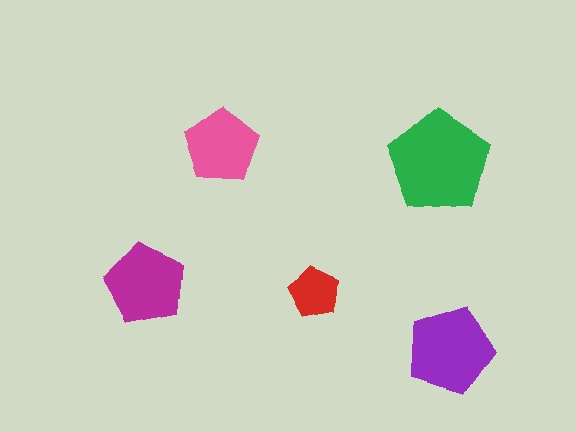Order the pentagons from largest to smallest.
the green one, the purple one, the magenta one, the pink one, the red one.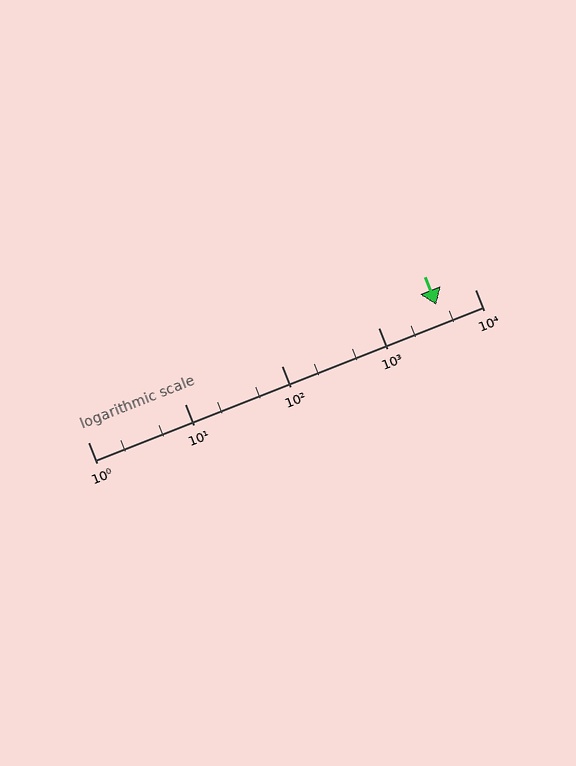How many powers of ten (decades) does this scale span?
The scale spans 4 decades, from 1 to 10000.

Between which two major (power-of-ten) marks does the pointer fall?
The pointer is between 1000 and 10000.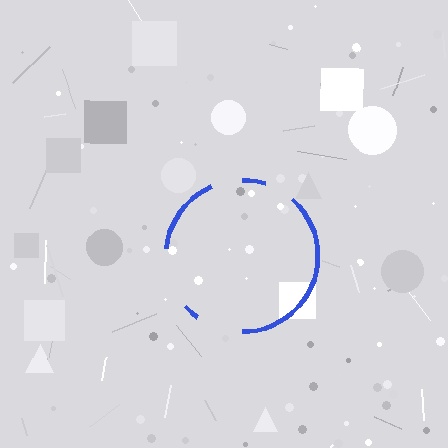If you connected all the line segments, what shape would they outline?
They would outline a circle.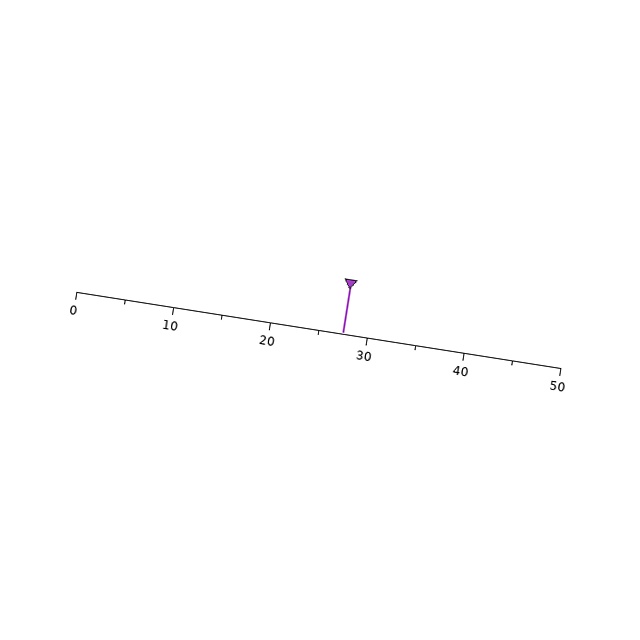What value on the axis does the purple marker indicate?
The marker indicates approximately 27.5.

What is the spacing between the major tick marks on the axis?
The major ticks are spaced 10 apart.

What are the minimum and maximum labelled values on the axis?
The axis runs from 0 to 50.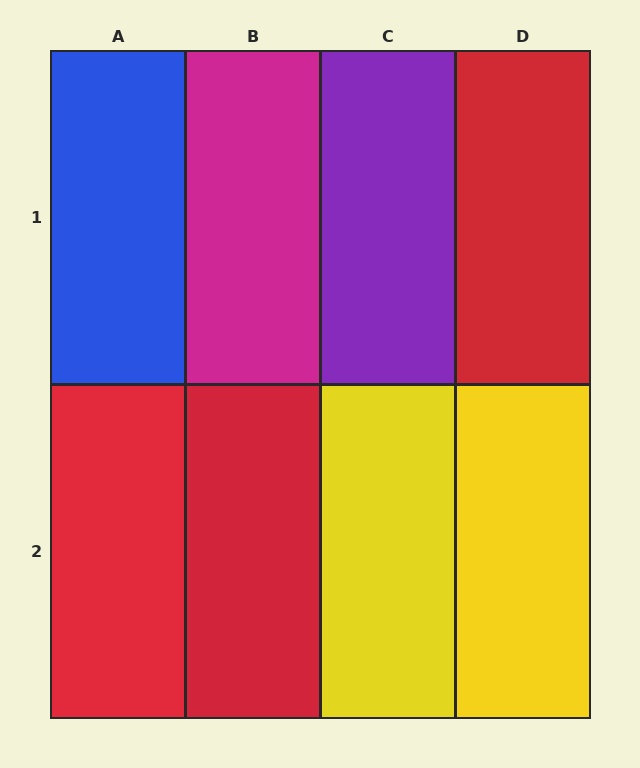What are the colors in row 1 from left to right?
Blue, magenta, purple, red.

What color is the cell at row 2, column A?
Red.